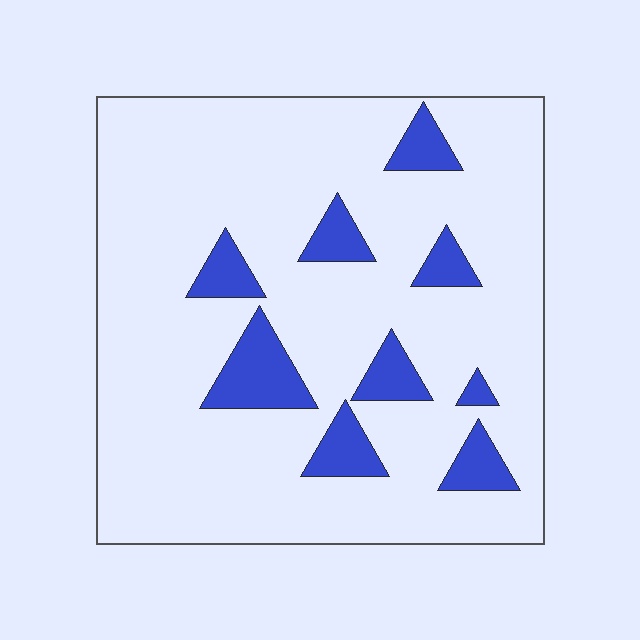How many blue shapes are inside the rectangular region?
9.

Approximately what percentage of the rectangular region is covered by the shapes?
Approximately 15%.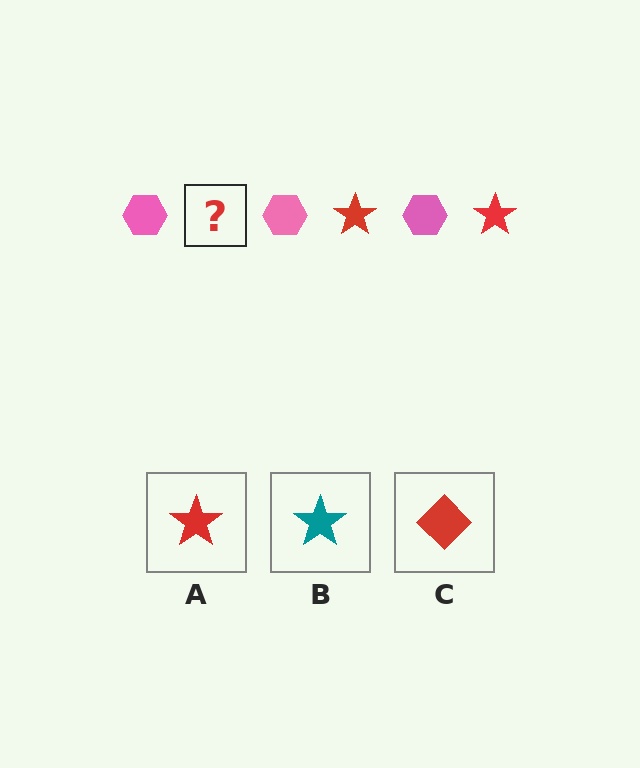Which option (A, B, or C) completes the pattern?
A.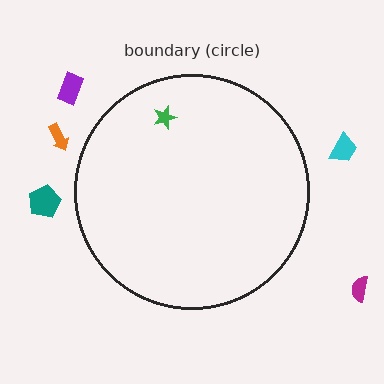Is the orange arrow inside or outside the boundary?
Outside.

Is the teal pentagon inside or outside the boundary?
Outside.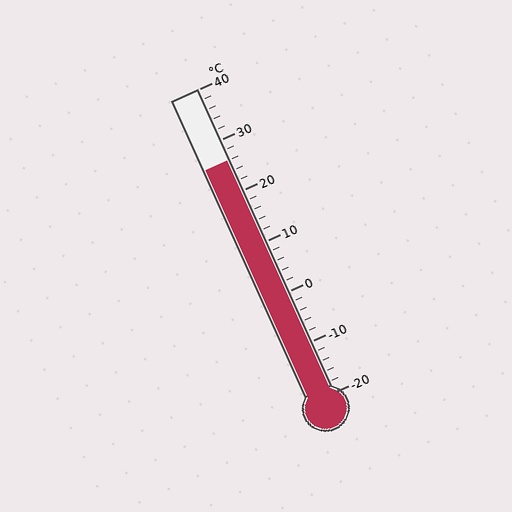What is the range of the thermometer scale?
The thermometer scale ranges from -20°C to 40°C.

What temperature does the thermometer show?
The thermometer shows approximately 26°C.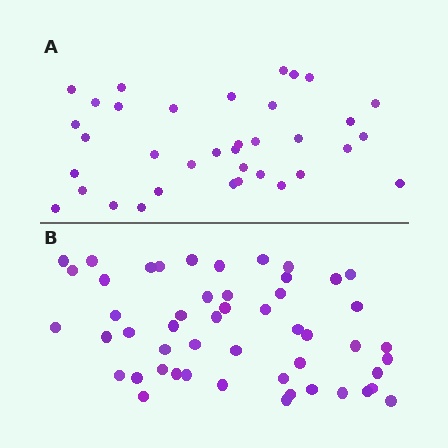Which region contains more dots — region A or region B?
Region B (the bottom region) has more dots.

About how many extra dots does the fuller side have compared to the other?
Region B has approximately 15 more dots than region A.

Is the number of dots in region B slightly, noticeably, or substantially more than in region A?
Region B has noticeably more, but not dramatically so. The ratio is roughly 1.4 to 1.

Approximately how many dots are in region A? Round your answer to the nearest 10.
About 40 dots. (The exact count is 36, which rounds to 40.)